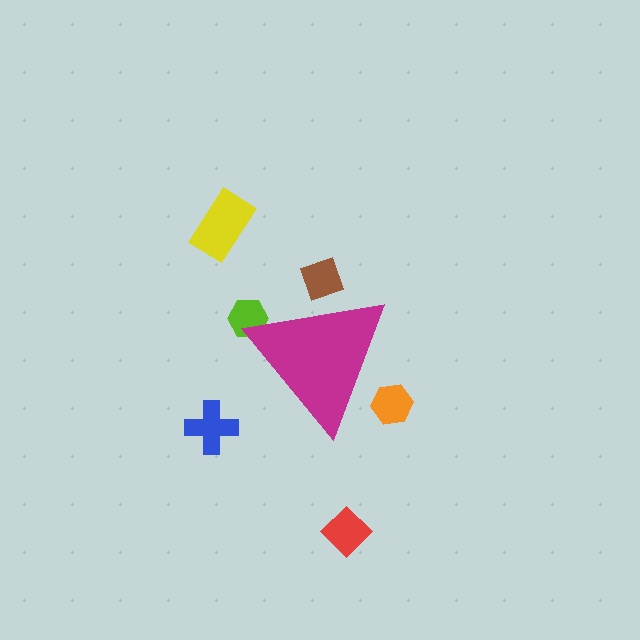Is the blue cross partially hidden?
No, the blue cross is fully visible.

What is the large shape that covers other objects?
A magenta triangle.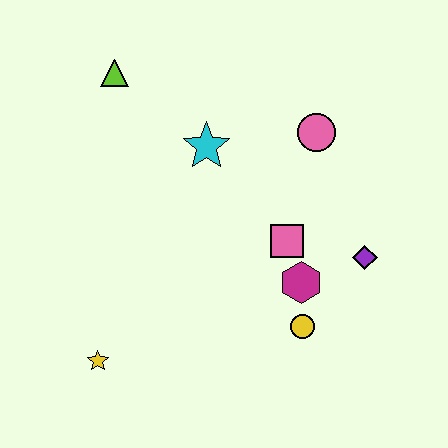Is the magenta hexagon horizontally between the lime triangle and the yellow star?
No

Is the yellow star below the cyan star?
Yes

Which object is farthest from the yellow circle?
The lime triangle is farthest from the yellow circle.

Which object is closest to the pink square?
The magenta hexagon is closest to the pink square.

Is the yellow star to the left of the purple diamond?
Yes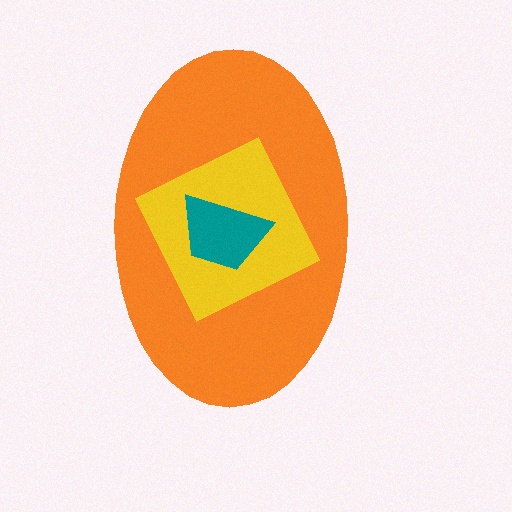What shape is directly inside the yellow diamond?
The teal trapezoid.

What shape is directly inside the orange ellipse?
The yellow diamond.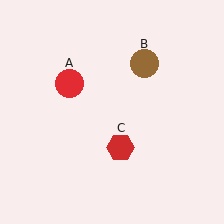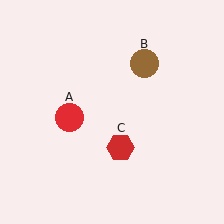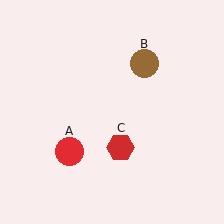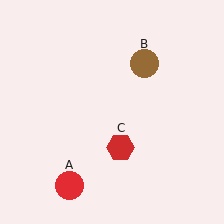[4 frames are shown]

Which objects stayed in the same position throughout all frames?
Brown circle (object B) and red hexagon (object C) remained stationary.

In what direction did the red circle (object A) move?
The red circle (object A) moved down.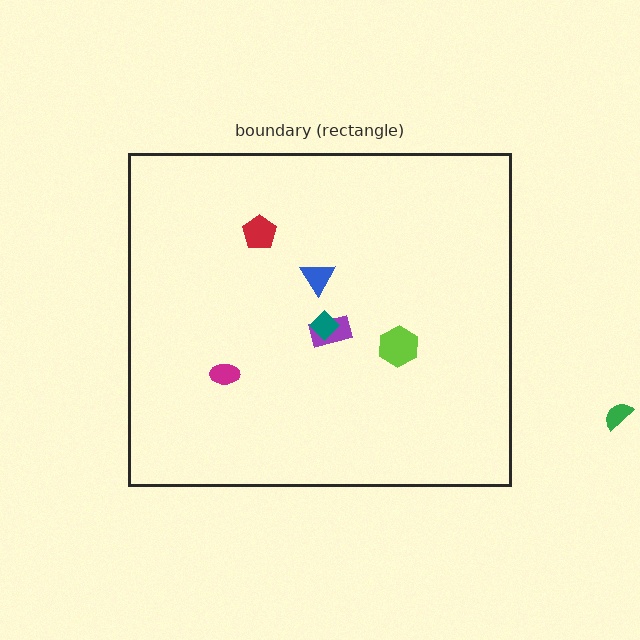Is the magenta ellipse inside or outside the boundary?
Inside.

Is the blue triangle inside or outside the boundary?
Inside.